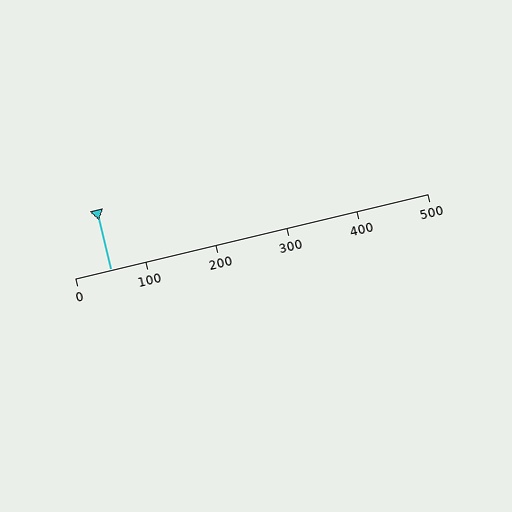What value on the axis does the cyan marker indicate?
The marker indicates approximately 50.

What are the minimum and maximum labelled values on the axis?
The axis runs from 0 to 500.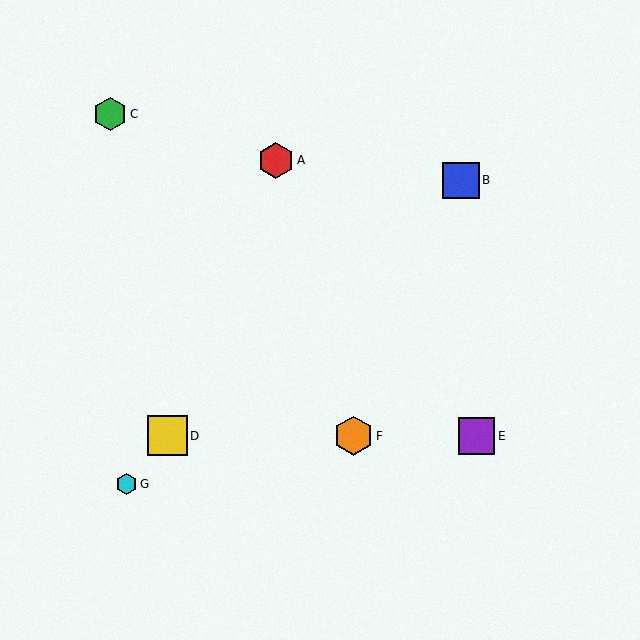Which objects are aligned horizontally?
Objects D, E, F are aligned horizontally.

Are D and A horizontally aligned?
No, D is at y≈436 and A is at y≈160.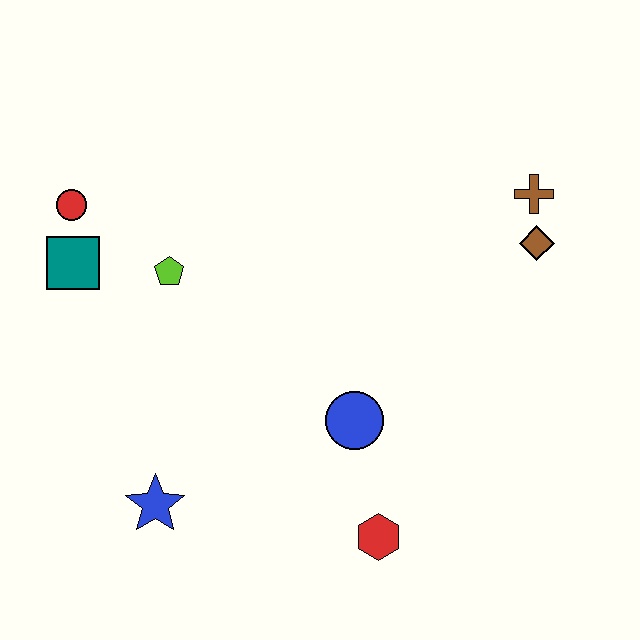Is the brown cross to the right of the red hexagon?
Yes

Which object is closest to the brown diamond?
The brown cross is closest to the brown diamond.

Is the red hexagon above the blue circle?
No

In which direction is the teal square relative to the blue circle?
The teal square is to the left of the blue circle.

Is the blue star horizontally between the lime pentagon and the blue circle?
No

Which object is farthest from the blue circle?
The red circle is farthest from the blue circle.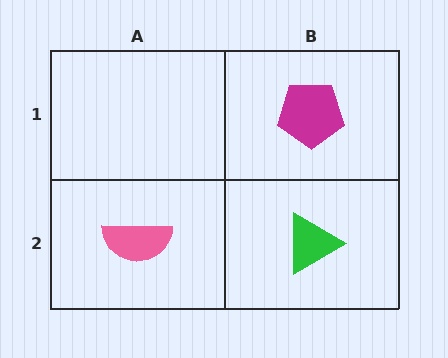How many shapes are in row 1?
1 shape.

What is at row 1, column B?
A magenta pentagon.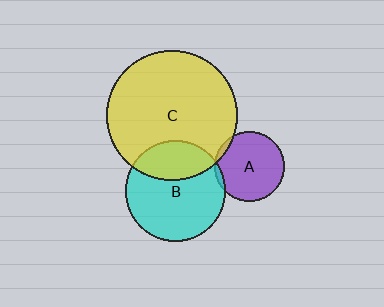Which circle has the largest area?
Circle C (yellow).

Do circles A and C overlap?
Yes.